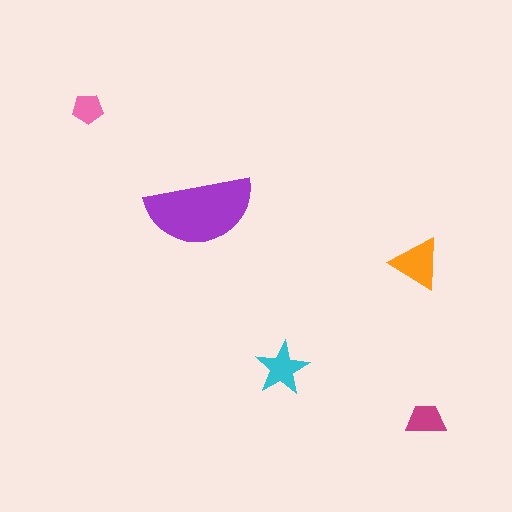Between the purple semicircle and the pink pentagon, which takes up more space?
The purple semicircle.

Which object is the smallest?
The pink pentagon.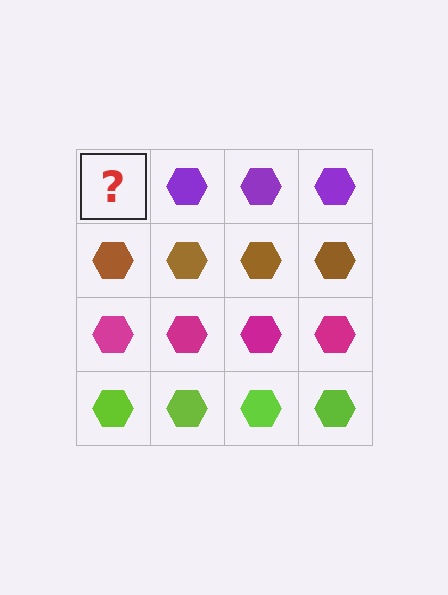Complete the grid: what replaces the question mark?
The question mark should be replaced with a purple hexagon.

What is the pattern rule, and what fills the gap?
The rule is that each row has a consistent color. The gap should be filled with a purple hexagon.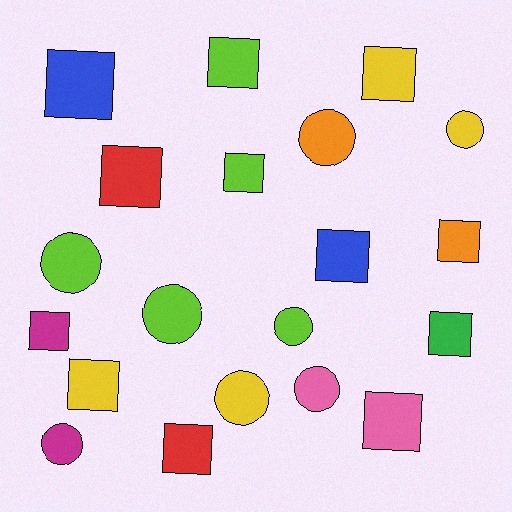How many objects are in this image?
There are 20 objects.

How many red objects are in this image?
There are 2 red objects.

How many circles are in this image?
There are 8 circles.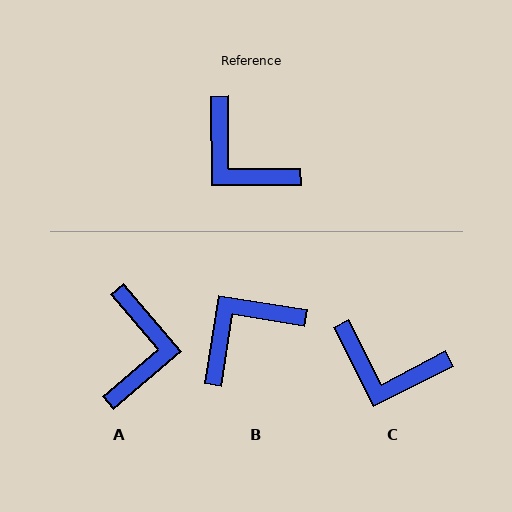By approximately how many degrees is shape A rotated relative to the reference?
Approximately 130 degrees counter-clockwise.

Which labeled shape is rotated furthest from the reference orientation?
A, about 130 degrees away.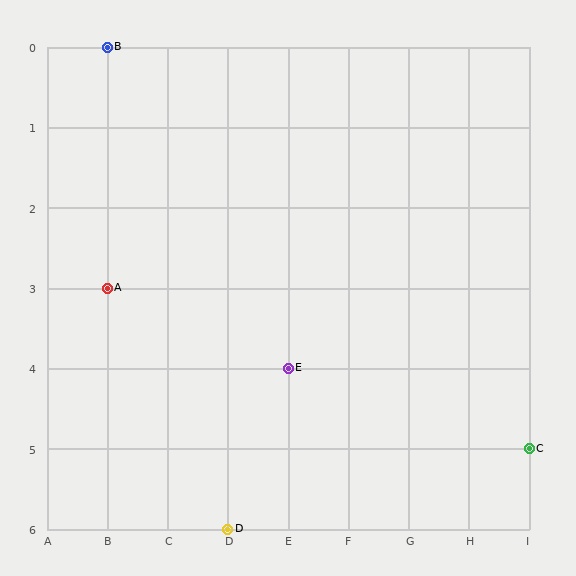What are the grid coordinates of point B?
Point B is at grid coordinates (B, 0).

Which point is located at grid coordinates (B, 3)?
Point A is at (B, 3).